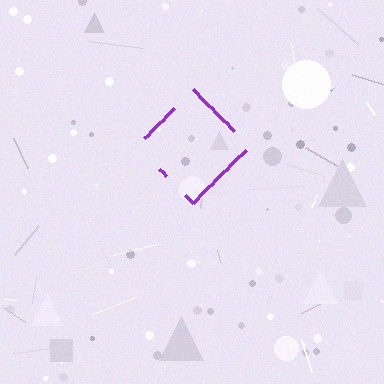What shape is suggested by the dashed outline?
The dashed outline suggests a diamond.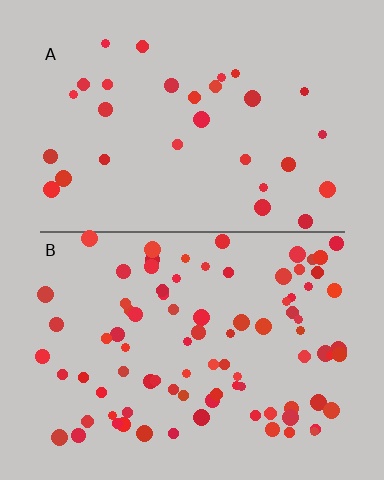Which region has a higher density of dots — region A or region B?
B (the bottom).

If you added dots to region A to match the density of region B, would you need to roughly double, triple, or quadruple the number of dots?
Approximately triple.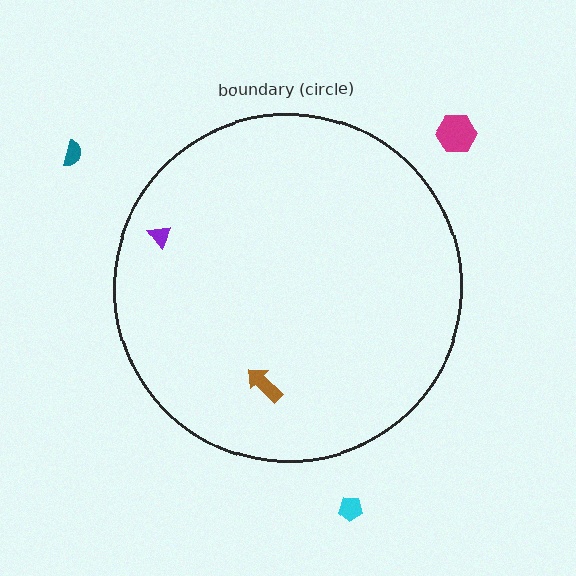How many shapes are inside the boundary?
2 inside, 3 outside.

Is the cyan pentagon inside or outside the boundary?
Outside.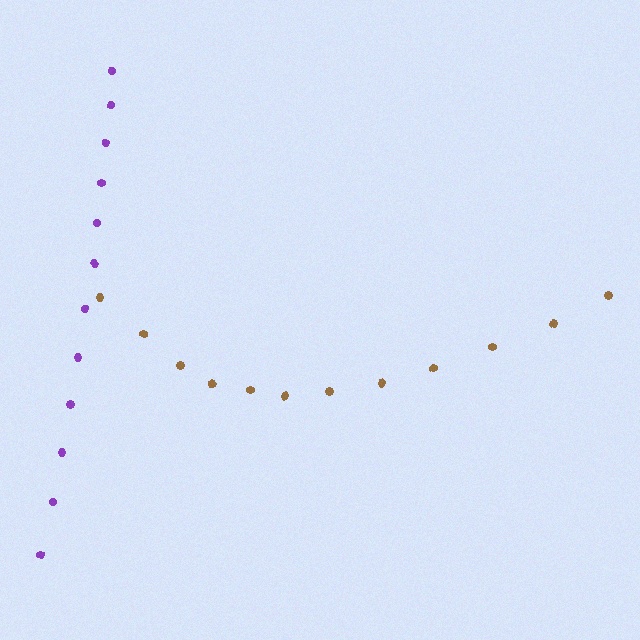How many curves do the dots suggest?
There are 2 distinct paths.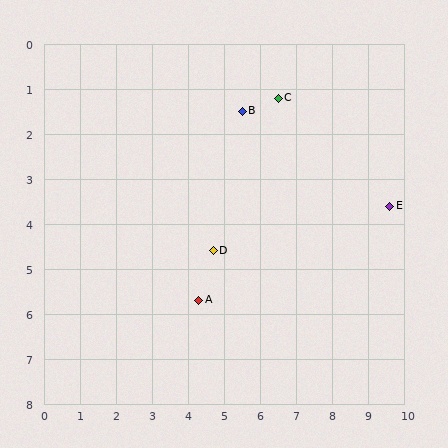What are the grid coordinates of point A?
Point A is at approximately (4.3, 5.7).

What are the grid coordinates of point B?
Point B is at approximately (5.5, 1.5).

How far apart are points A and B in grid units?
Points A and B are about 4.4 grid units apart.